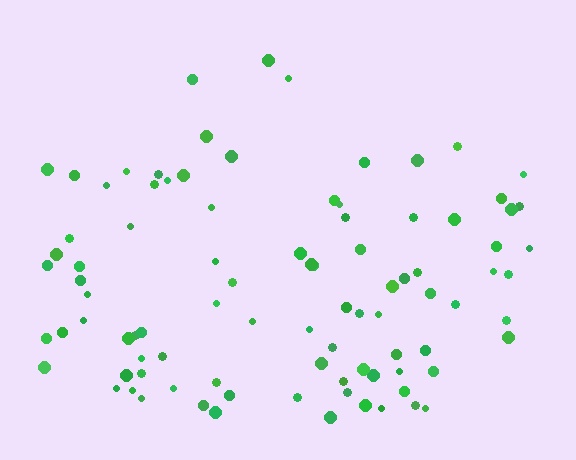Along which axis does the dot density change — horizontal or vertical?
Vertical.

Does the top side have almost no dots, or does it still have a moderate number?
Still a moderate number, just noticeably fewer than the bottom.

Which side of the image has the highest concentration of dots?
The bottom.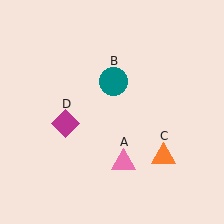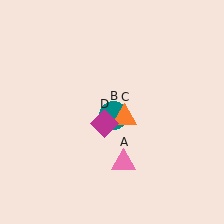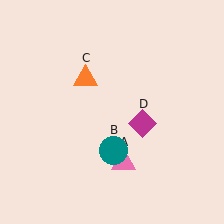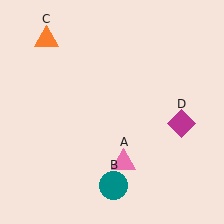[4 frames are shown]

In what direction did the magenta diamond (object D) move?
The magenta diamond (object D) moved right.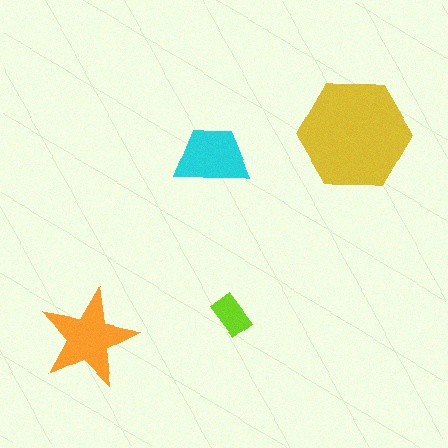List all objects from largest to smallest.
The yellow hexagon, the orange star, the cyan trapezoid, the lime rectangle.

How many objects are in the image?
There are 4 objects in the image.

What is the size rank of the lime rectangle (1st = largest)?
4th.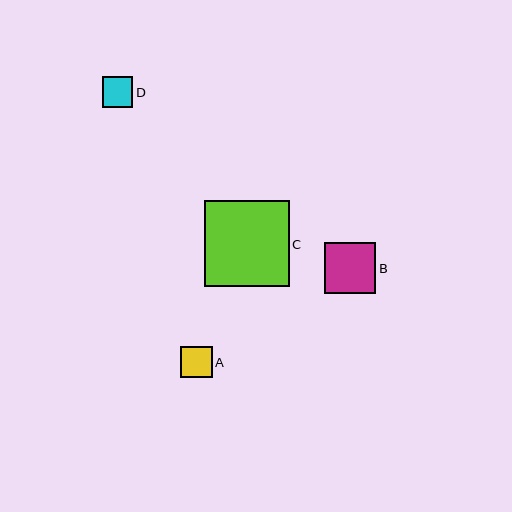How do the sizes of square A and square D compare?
Square A and square D are approximately the same size.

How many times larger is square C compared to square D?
Square C is approximately 2.8 times the size of square D.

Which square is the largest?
Square C is the largest with a size of approximately 85 pixels.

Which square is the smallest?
Square D is the smallest with a size of approximately 30 pixels.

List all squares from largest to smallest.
From largest to smallest: C, B, A, D.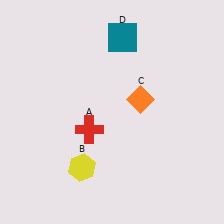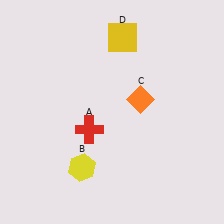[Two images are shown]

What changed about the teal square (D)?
In Image 1, D is teal. In Image 2, it changed to yellow.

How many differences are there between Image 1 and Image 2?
There is 1 difference between the two images.